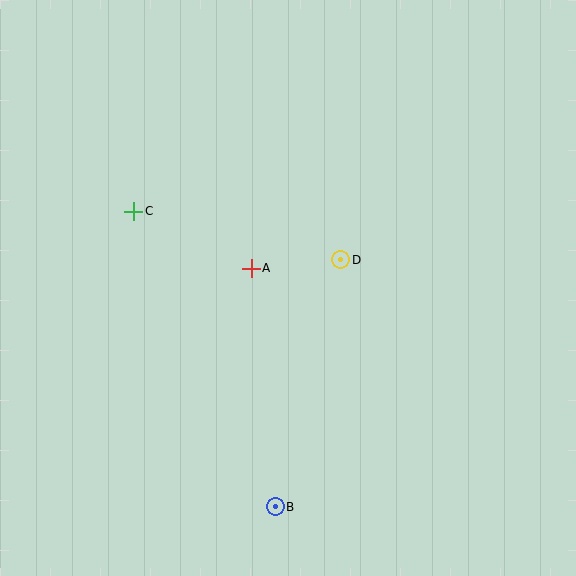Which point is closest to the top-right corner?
Point D is closest to the top-right corner.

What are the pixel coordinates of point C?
Point C is at (134, 211).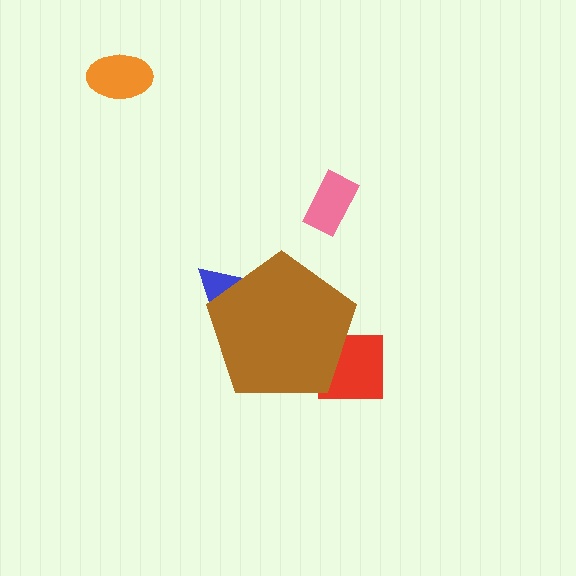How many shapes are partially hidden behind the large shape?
2 shapes are partially hidden.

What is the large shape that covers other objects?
A brown pentagon.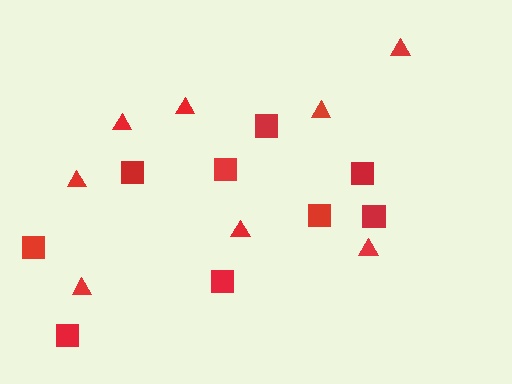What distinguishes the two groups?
There are 2 groups: one group of triangles (8) and one group of squares (9).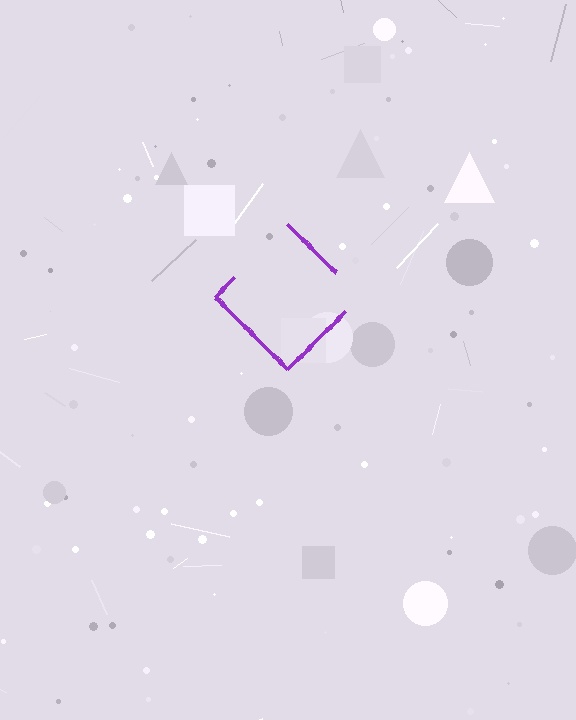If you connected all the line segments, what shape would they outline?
They would outline a diamond.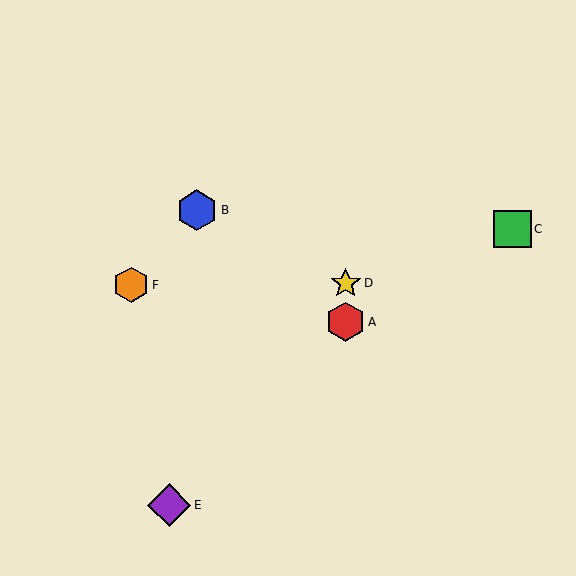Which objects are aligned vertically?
Objects A, D are aligned vertically.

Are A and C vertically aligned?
No, A is at x≈346 and C is at x≈513.